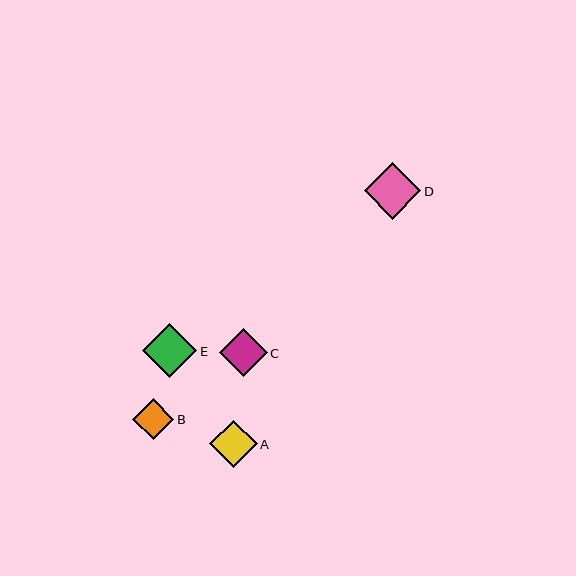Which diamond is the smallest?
Diamond B is the smallest with a size of approximately 41 pixels.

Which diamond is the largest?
Diamond D is the largest with a size of approximately 56 pixels.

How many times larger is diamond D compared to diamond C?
Diamond D is approximately 1.2 times the size of diamond C.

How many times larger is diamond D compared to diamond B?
Diamond D is approximately 1.4 times the size of diamond B.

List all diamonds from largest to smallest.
From largest to smallest: D, E, A, C, B.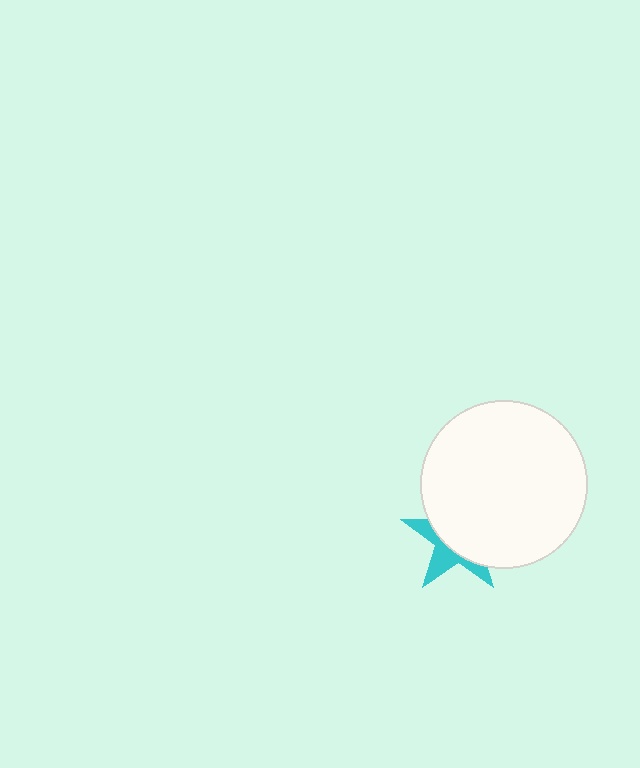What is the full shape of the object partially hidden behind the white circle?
The partially hidden object is a cyan star.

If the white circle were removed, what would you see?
You would see the complete cyan star.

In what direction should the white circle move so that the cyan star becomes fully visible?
The white circle should move toward the upper-right. That is the shortest direction to clear the overlap and leave the cyan star fully visible.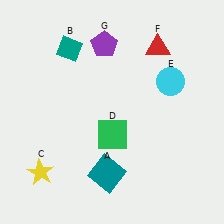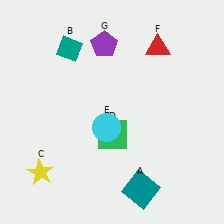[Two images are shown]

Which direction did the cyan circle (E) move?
The cyan circle (E) moved left.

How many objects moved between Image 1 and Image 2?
2 objects moved between the two images.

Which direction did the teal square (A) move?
The teal square (A) moved right.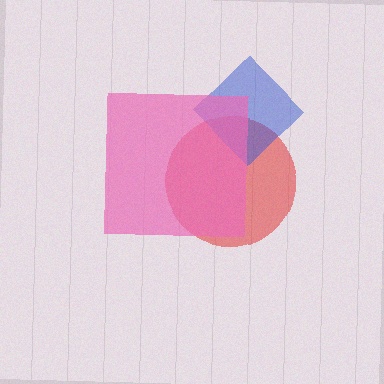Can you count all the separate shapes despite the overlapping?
Yes, there are 3 separate shapes.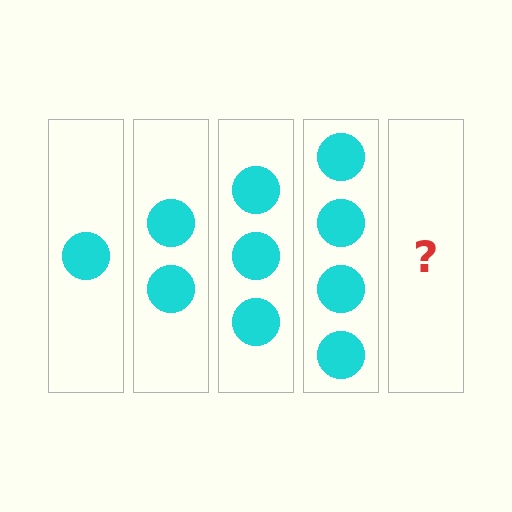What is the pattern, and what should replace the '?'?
The pattern is that each step adds one more circle. The '?' should be 5 circles.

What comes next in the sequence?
The next element should be 5 circles.